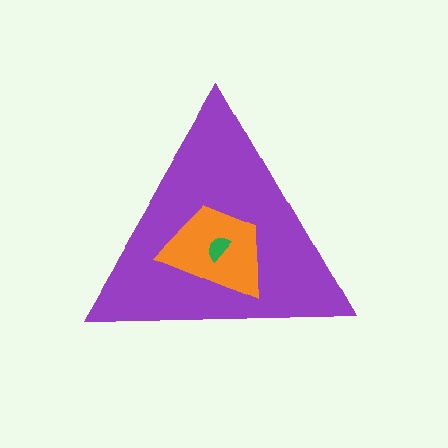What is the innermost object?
The green semicircle.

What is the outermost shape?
The purple triangle.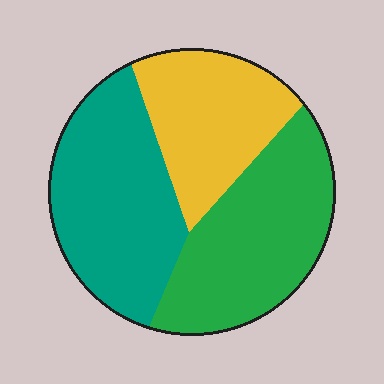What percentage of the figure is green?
Green covers roughly 35% of the figure.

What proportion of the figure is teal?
Teal takes up about three eighths (3/8) of the figure.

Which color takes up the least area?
Yellow, at roughly 25%.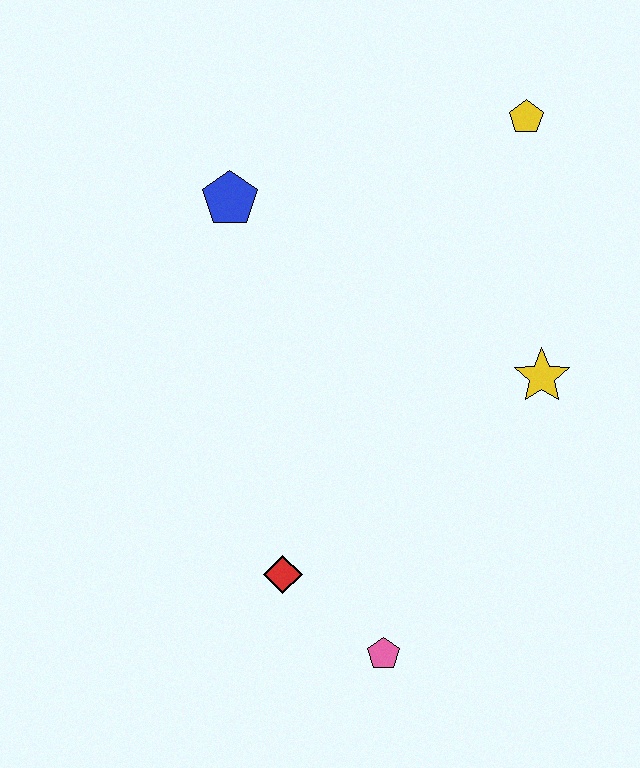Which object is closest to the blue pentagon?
The yellow pentagon is closest to the blue pentagon.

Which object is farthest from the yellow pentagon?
The pink pentagon is farthest from the yellow pentagon.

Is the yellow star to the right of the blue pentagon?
Yes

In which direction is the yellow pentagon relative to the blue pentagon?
The yellow pentagon is to the right of the blue pentagon.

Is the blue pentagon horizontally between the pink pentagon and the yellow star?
No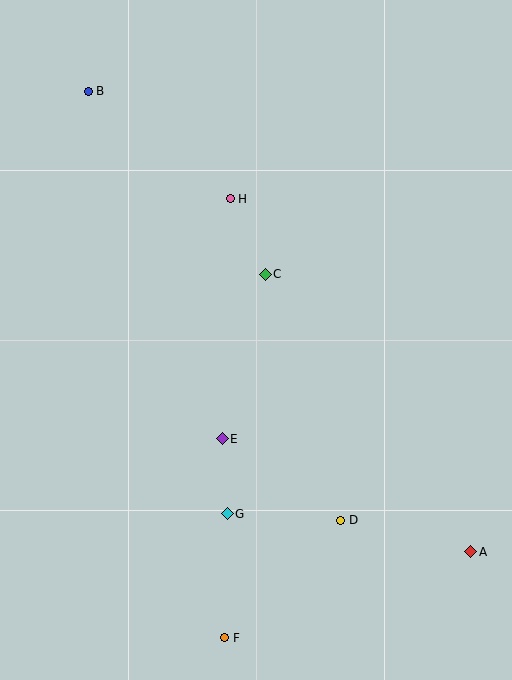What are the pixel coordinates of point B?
Point B is at (88, 91).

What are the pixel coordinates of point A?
Point A is at (471, 552).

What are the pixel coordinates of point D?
Point D is at (341, 520).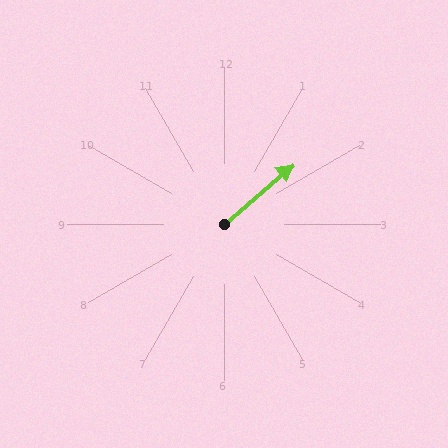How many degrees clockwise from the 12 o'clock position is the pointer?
Approximately 49 degrees.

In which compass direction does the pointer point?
Northeast.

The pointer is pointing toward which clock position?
Roughly 2 o'clock.